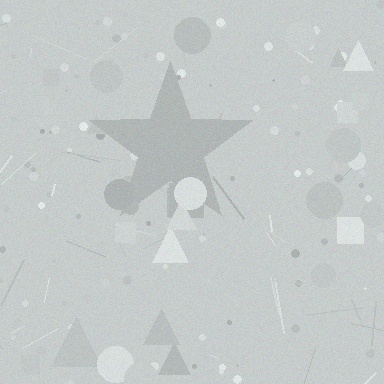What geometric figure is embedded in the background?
A star is embedded in the background.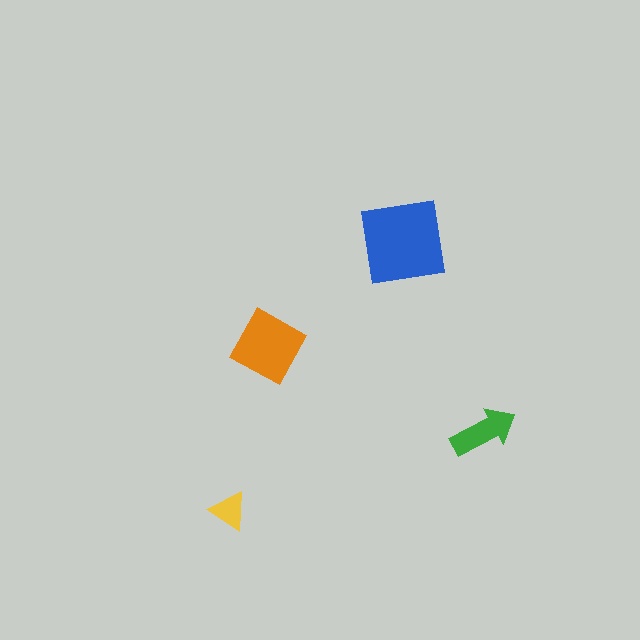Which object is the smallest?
The yellow triangle.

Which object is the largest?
The blue square.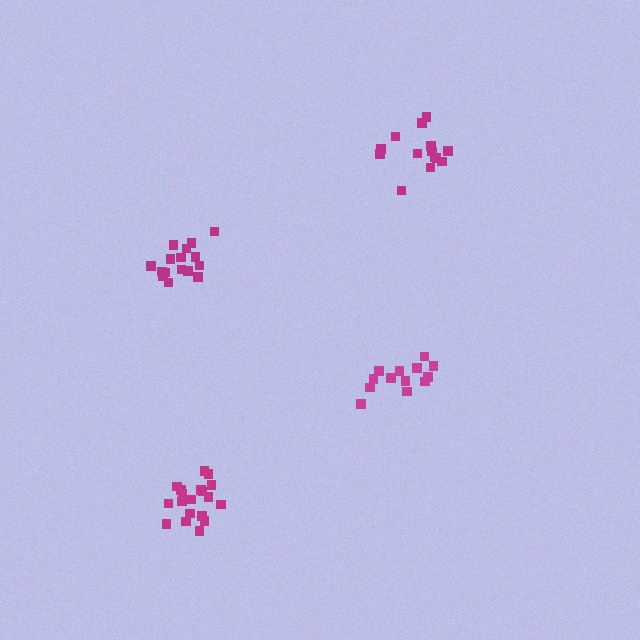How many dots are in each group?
Group 1: 13 dots, Group 2: 16 dots, Group 3: 15 dots, Group 4: 19 dots (63 total).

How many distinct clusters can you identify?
There are 4 distinct clusters.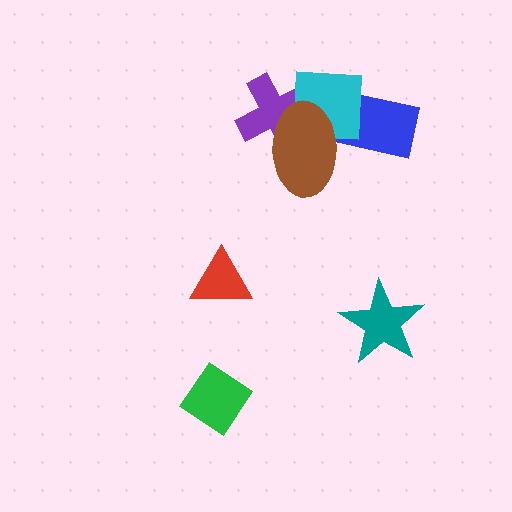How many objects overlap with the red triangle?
0 objects overlap with the red triangle.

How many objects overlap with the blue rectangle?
2 objects overlap with the blue rectangle.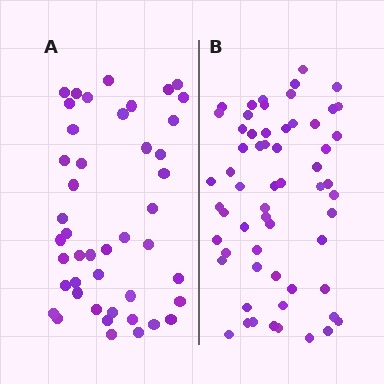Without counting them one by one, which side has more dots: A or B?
Region B (the right region) has more dots.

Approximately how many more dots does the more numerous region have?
Region B has approximately 15 more dots than region A.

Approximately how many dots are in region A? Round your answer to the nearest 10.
About 40 dots. (The exact count is 45, which rounds to 40.)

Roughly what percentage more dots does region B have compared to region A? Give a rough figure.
About 35% more.